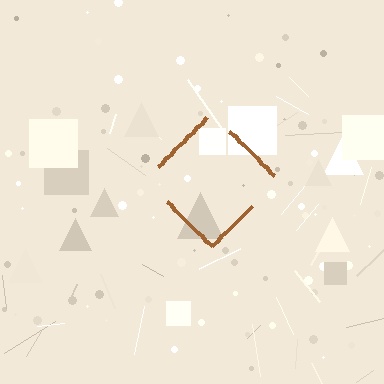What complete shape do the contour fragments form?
The contour fragments form a diamond.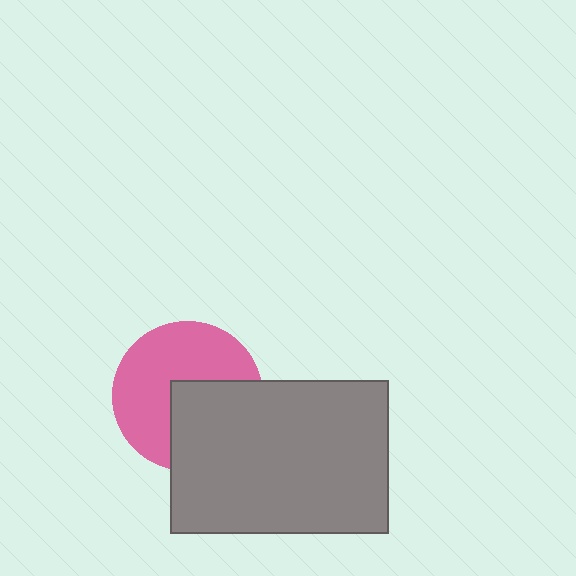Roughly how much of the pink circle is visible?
About half of it is visible (roughly 59%).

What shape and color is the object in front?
The object in front is a gray rectangle.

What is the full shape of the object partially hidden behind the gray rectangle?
The partially hidden object is a pink circle.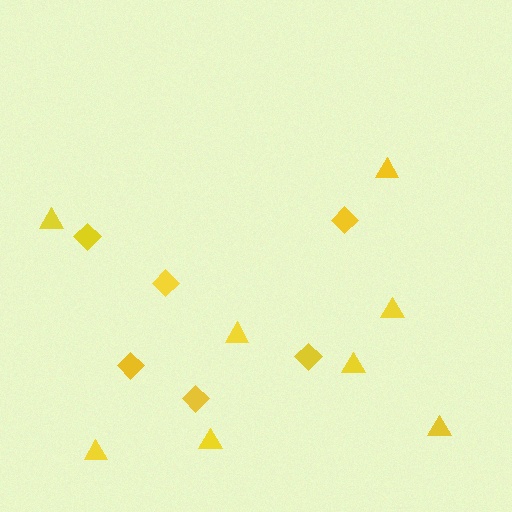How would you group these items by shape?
There are 2 groups: one group of diamonds (6) and one group of triangles (8).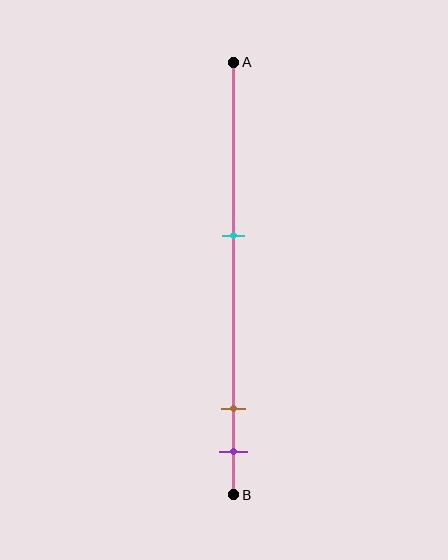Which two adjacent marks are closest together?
The brown and purple marks are the closest adjacent pair.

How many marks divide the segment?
There are 3 marks dividing the segment.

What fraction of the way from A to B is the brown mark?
The brown mark is approximately 80% (0.8) of the way from A to B.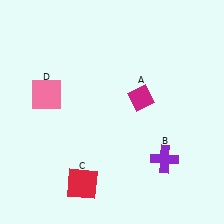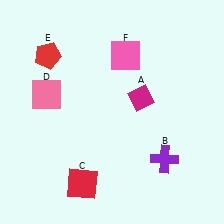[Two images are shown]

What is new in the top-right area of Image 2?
A pink square (F) was added in the top-right area of Image 2.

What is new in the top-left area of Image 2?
A red pentagon (E) was added in the top-left area of Image 2.